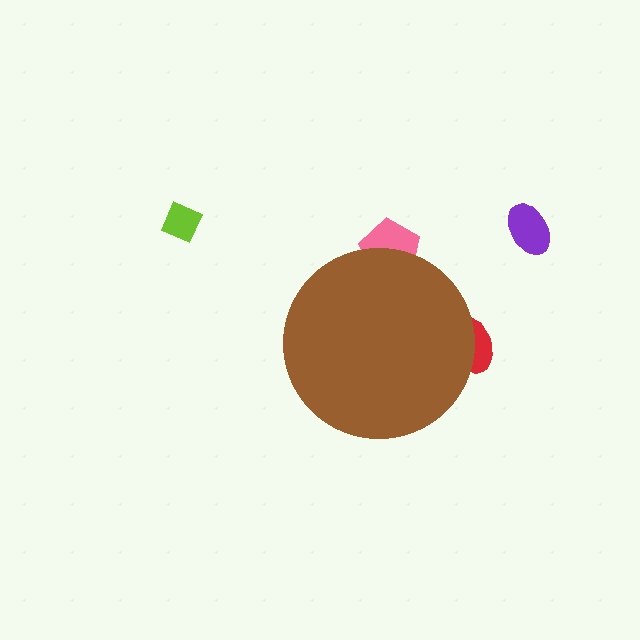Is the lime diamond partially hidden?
No, the lime diamond is fully visible.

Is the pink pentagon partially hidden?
Yes, the pink pentagon is partially hidden behind the brown circle.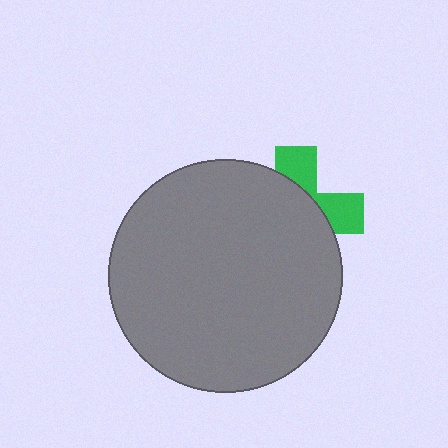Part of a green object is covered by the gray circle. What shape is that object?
It is a cross.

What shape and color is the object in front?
The object in front is a gray circle.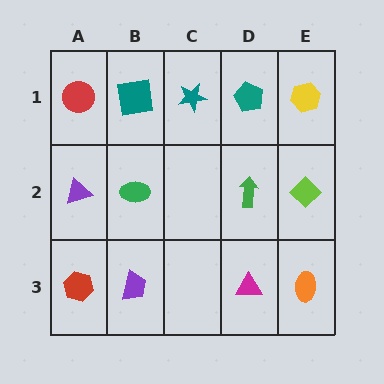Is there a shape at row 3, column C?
No, that cell is empty.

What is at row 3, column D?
A magenta triangle.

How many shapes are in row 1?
5 shapes.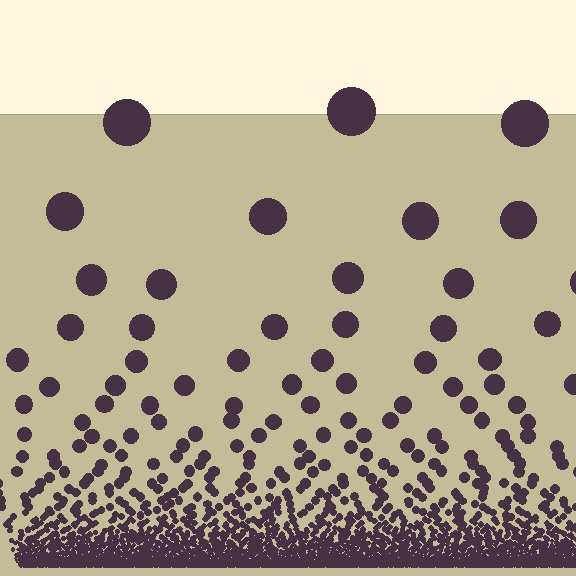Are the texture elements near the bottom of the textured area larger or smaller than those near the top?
Smaller. The gradient is inverted — elements near the bottom are smaller and denser.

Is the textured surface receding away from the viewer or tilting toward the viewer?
The surface appears to tilt toward the viewer. Texture elements get larger and sparser toward the top.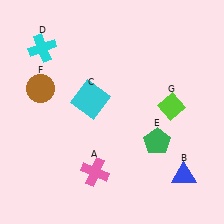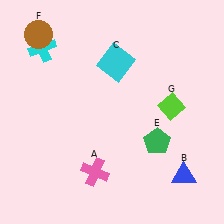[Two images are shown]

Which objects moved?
The objects that moved are: the cyan square (C), the brown circle (F).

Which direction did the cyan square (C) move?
The cyan square (C) moved up.